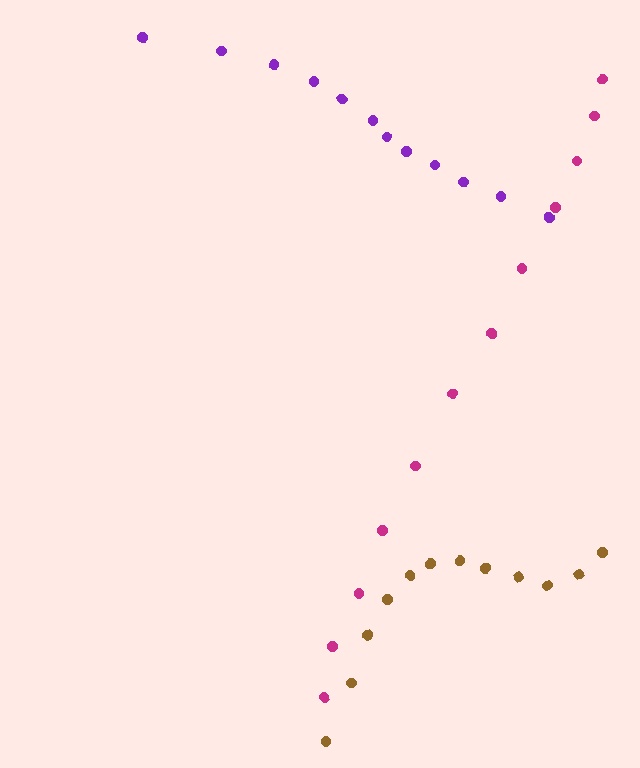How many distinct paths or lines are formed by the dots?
There are 3 distinct paths.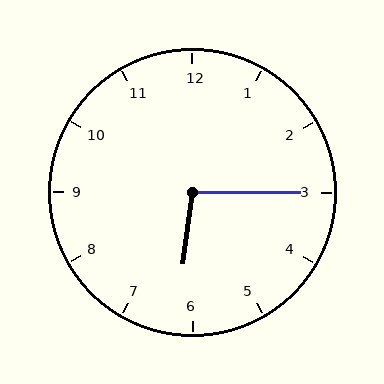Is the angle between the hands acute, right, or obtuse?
It is obtuse.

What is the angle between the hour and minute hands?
Approximately 98 degrees.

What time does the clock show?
6:15.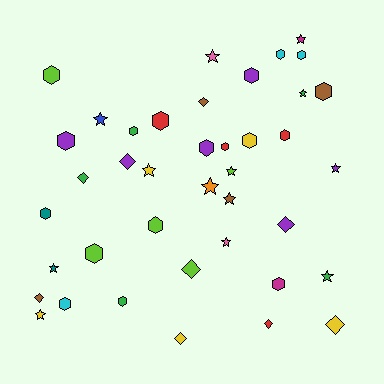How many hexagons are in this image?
There are 18 hexagons.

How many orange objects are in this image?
There is 1 orange object.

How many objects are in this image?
There are 40 objects.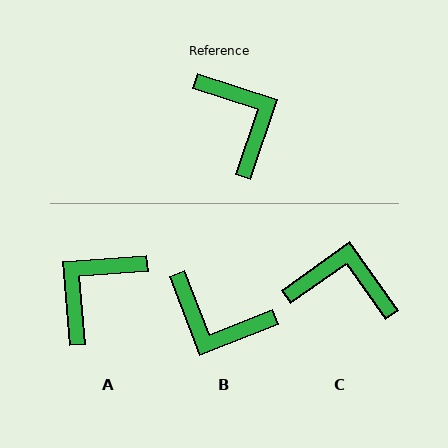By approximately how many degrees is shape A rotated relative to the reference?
Approximately 113 degrees counter-clockwise.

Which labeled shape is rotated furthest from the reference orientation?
B, about 140 degrees away.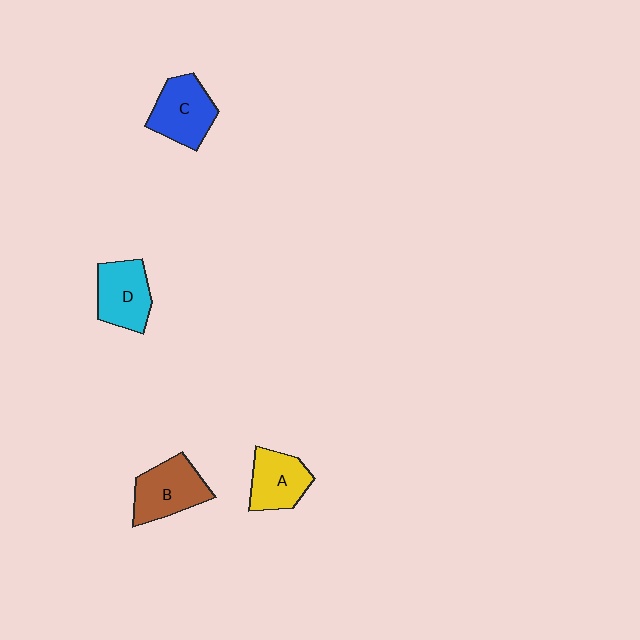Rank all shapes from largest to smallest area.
From largest to smallest: B (brown), C (blue), D (cyan), A (yellow).